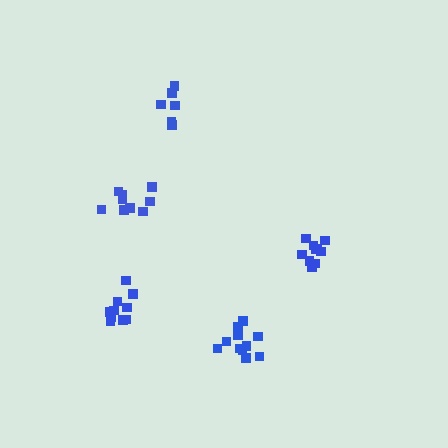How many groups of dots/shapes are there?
There are 5 groups.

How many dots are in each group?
Group 1: 10 dots, Group 2: 10 dots, Group 3: 11 dots, Group 4: 6 dots, Group 5: 9 dots (46 total).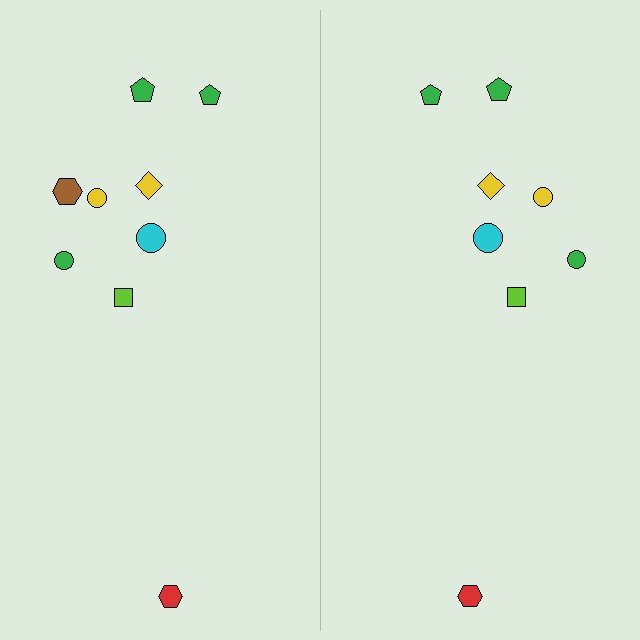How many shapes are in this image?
There are 17 shapes in this image.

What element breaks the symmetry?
A brown hexagon is missing from the right side.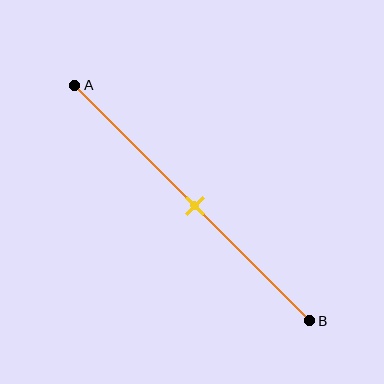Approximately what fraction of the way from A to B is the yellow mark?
The yellow mark is approximately 50% of the way from A to B.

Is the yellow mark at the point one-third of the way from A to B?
No, the mark is at about 50% from A, not at the 33% one-third point.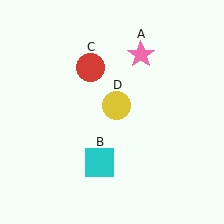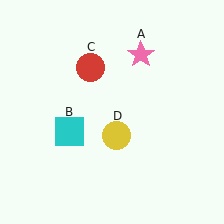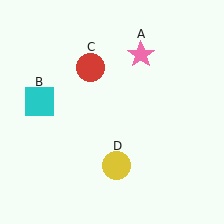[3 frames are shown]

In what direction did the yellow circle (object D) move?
The yellow circle (object D) moved down.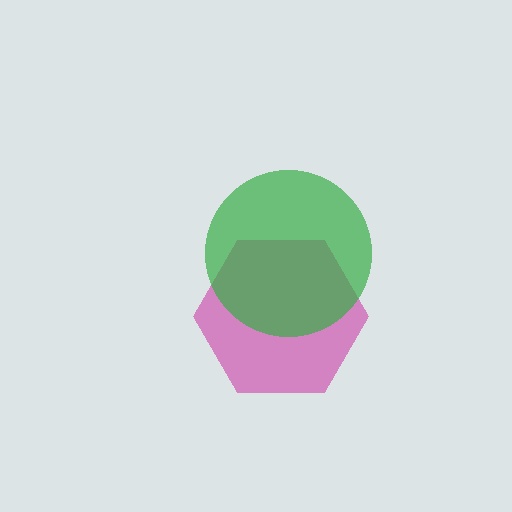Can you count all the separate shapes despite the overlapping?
Yes, there are 2 separate shapes.